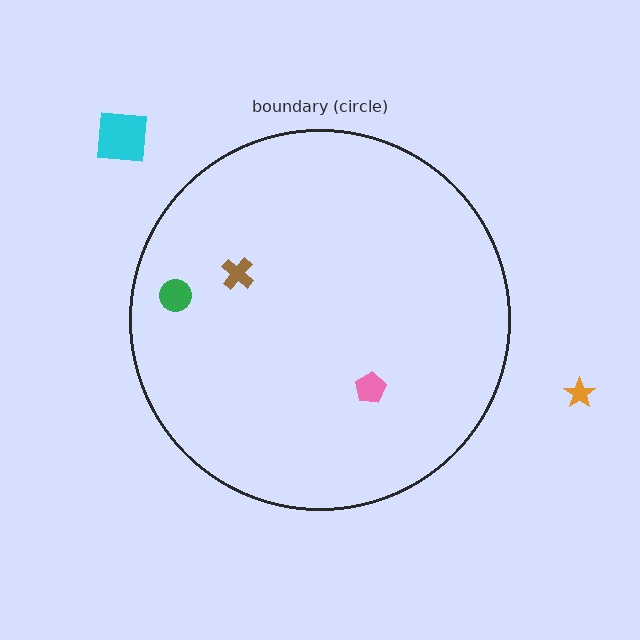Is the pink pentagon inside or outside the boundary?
Inside.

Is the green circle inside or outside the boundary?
Inside.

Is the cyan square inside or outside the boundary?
Outside.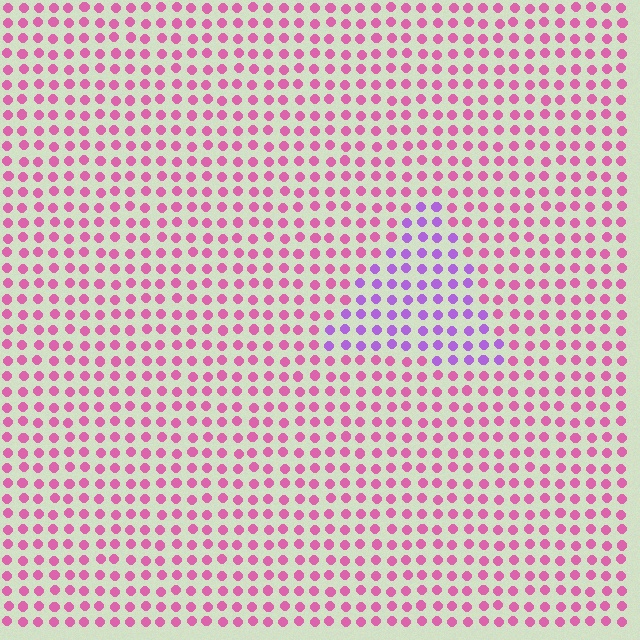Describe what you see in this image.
The image is filled with small pink elements in a uniform arrangement. A triangle-shaped region is visible where the elements are tinted to a slightly different hue, forming a subtle color boundary.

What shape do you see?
I see a triangle.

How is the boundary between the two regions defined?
The boundary is defined purely by a slight shift in hue (about 46 degrees). Spacing, size, and orientation are identical on both sides.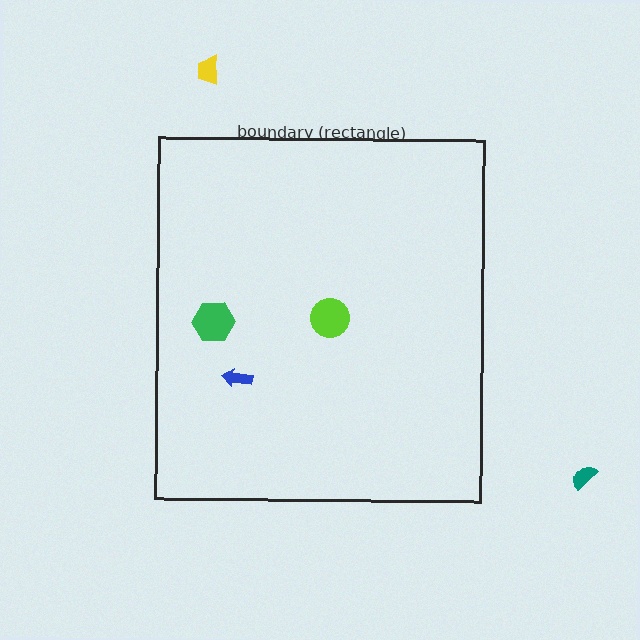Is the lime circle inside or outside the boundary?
Inside.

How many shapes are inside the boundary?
3 inside, 2 outside.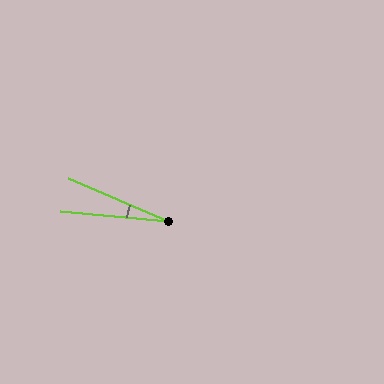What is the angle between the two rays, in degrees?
Approximately 18 degrees.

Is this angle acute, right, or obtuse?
It is acute.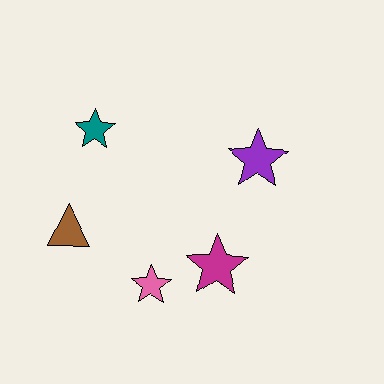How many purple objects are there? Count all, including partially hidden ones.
There is 1 purple object.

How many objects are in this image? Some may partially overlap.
There are 5 objects.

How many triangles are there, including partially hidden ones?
There is 1 triangle.